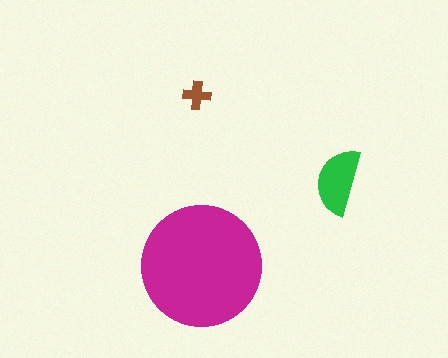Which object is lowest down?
The magenta circle is bottommost.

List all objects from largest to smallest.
The magenta circle, the green semicircle, the brown cross.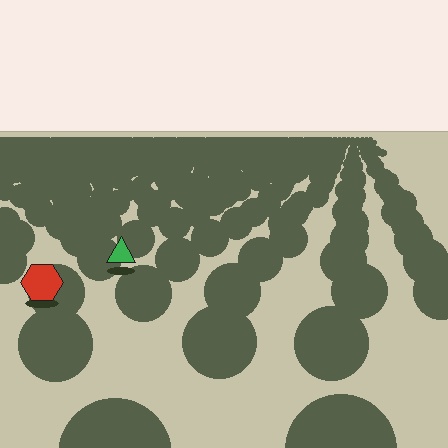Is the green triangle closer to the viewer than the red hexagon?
No. The red hexagon is closer — you can tell from the texture gradient: the ground texture is coarser near it.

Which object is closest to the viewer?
The red hexagon is closest. The texture marks near it are larger and more spread out.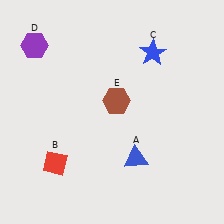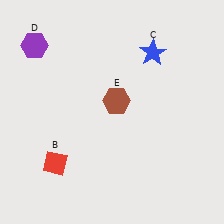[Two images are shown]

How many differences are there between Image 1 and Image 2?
There is 1 difference between the two images.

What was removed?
The blue triangle (A) was removed in Image 2.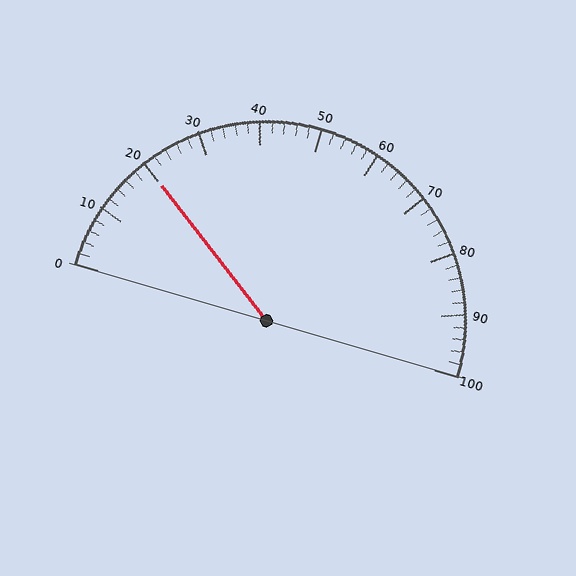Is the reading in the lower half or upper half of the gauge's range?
The reading is in the lower half of the range (0 to 100).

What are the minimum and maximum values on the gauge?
The gauge ranges from 0 to 100.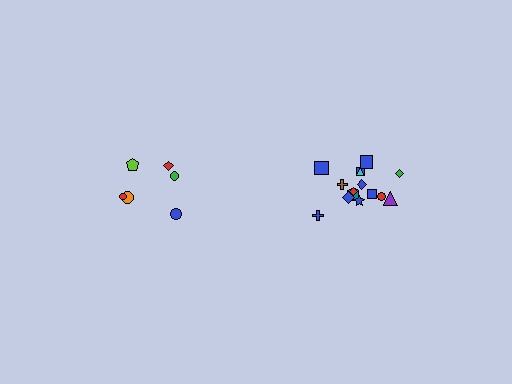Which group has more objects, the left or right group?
The right group.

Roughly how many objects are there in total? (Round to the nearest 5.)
Roughly 20 objects in total.